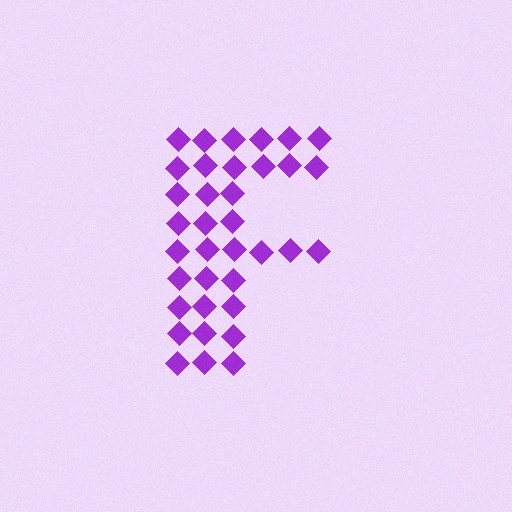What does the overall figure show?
The overall figure shows the letter F.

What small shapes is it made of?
It is made of small diamonds.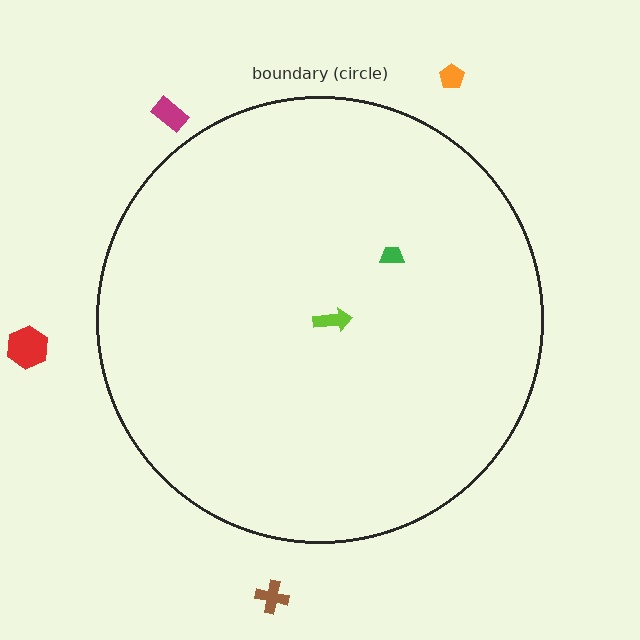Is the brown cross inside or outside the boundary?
Outside.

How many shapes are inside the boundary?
2 inside, 4 outside.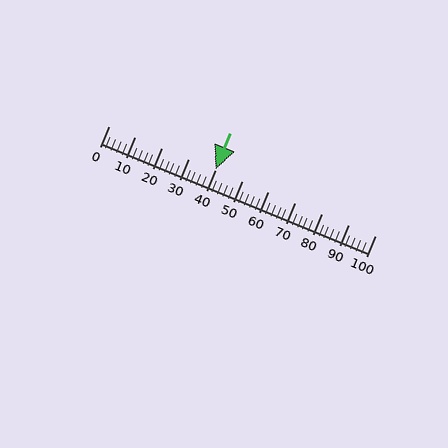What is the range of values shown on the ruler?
The ruler shows values from 0 to 100.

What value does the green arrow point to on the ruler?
The green arrow points to approximately 40.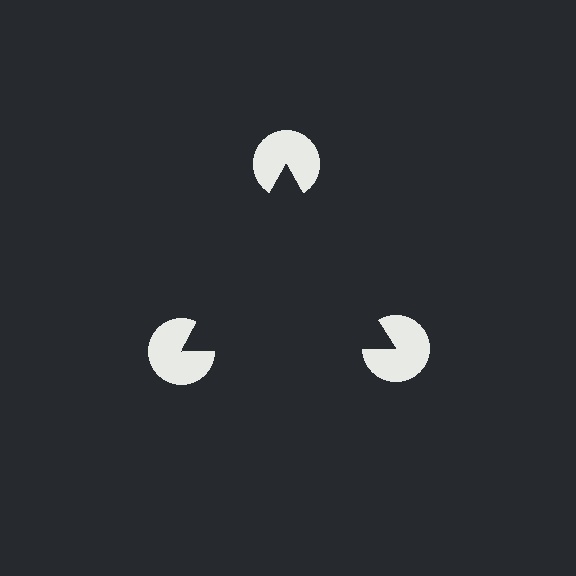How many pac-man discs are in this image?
There are 3 — one at each vertex of the illusory triangle.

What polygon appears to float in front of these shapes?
An illusory triangle — its edges are inferred from the aligned wedge cuts in the pac-man discs, not physically drawn.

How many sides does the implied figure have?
3 sides.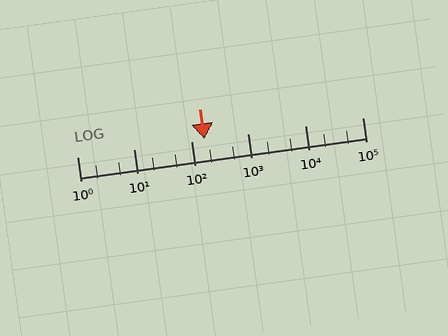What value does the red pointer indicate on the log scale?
The pointer indicates approximately 170.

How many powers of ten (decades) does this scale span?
The scale spans 5 decades, from 1 to 100000.